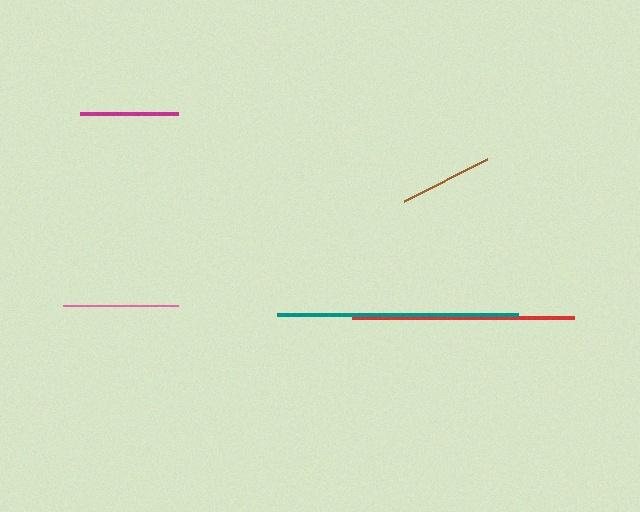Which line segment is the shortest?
The brown line is the shortest at approximately 94 pixels.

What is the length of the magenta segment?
The magenta segment is approximately 98 pixels long.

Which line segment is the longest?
The teal line is the longest at approximately 241 pixels.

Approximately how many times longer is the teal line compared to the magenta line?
The teal line is approximately 2.5 times the length of the magenta line.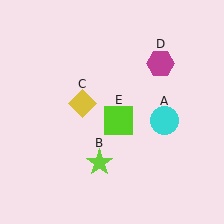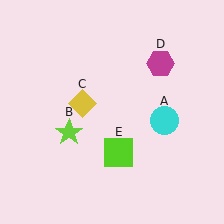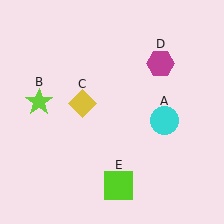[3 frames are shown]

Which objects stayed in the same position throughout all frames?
Cyan circle (object A) and yellow diamond (object C) and magenta hexagon (object D) remained stationary.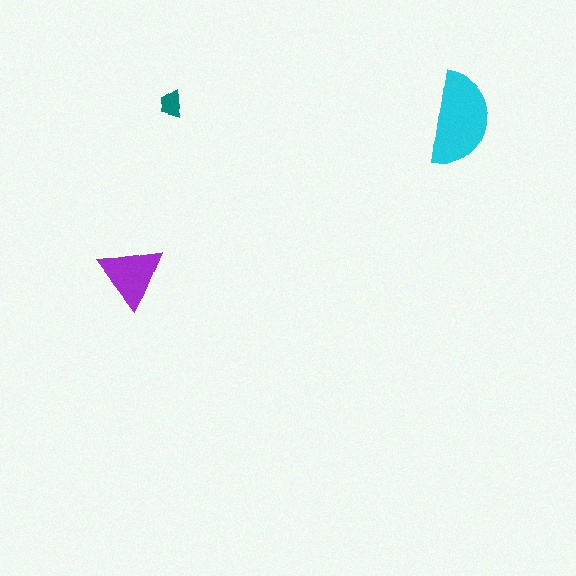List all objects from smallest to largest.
The teal trapezoid, the purple triangle, the cyan semicircle.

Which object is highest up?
The teal trapezoid is topmost.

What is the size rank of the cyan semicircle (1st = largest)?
1st.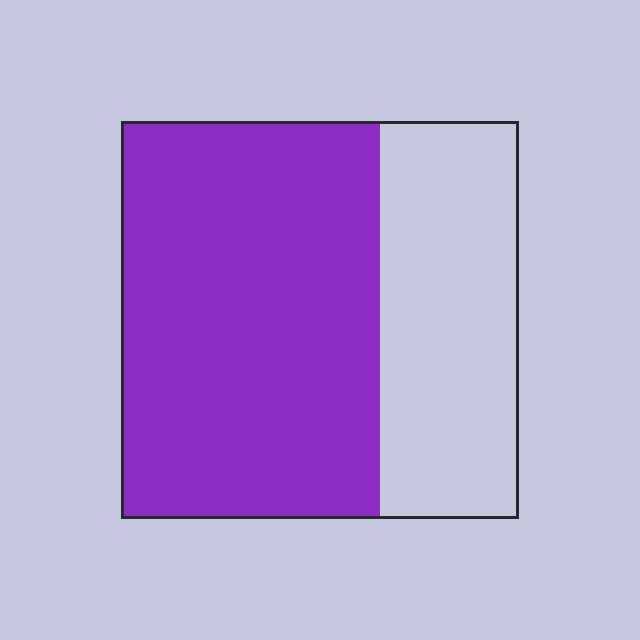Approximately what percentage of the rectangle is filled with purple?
Approximately 65%.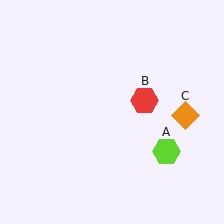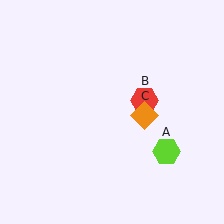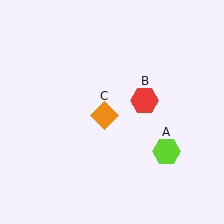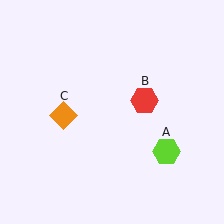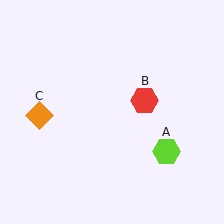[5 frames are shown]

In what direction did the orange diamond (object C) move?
The orange diamond (object C) moved left.